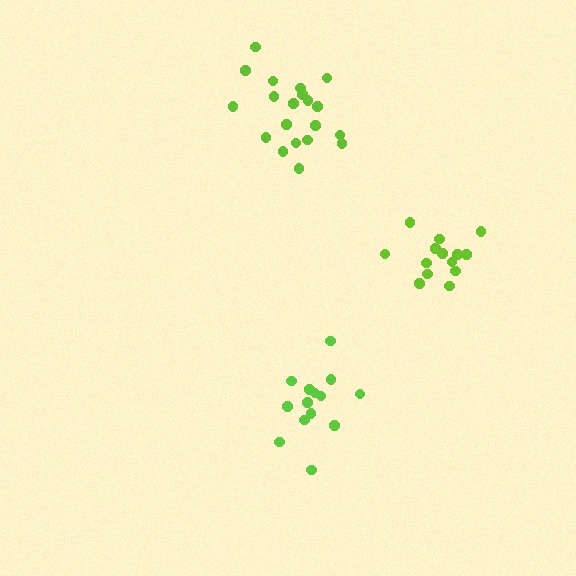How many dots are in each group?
Group 1: 20 dots, Group 2: 14 dots, Group 3: 14 dots (48 total).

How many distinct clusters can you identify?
There are 3 distinct clusters.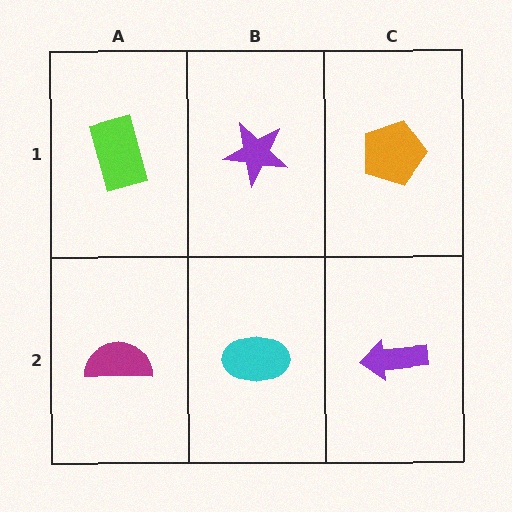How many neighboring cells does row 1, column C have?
2.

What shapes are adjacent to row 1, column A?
A magenta semicircle (row 2, column A), a purple star (row 1, column B).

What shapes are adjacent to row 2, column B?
A purple star (row 1, column B), a magenta semicircle (row 2, column A), a purple arrow (row 2, column C).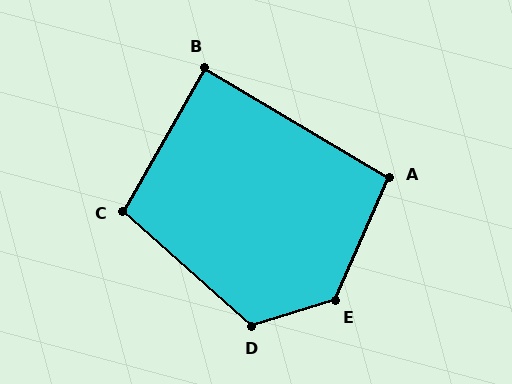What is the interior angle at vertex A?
Approximately 97 degrees (obtuse).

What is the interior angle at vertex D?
Approximately 121 degrees (obtuse).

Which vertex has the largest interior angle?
E, at approximately 131 degrees.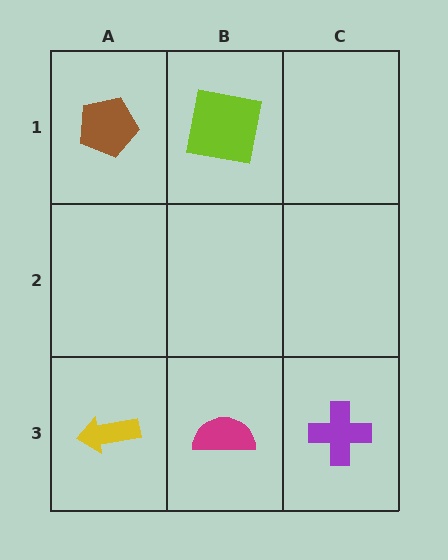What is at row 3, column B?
A magenta semicircle.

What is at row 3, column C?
A purple cross.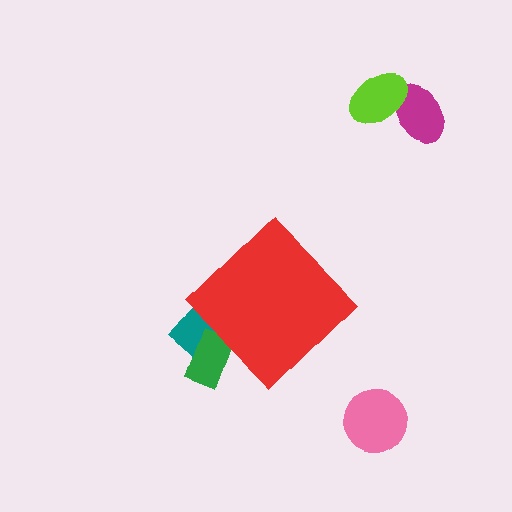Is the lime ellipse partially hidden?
No, the lime ellipse is fully visible.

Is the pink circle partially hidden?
No, the pink circle is fully visible.